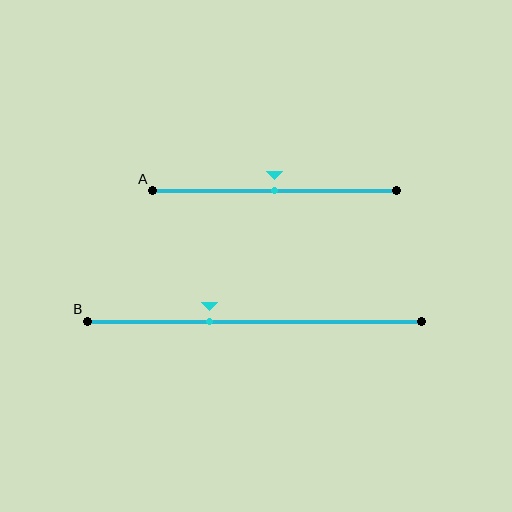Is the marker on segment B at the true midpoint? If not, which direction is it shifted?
No, the marker on segment B is shifted to the left by about 13% of the segment length.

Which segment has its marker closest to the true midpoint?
Segment A has its marker closest to the true midpoint.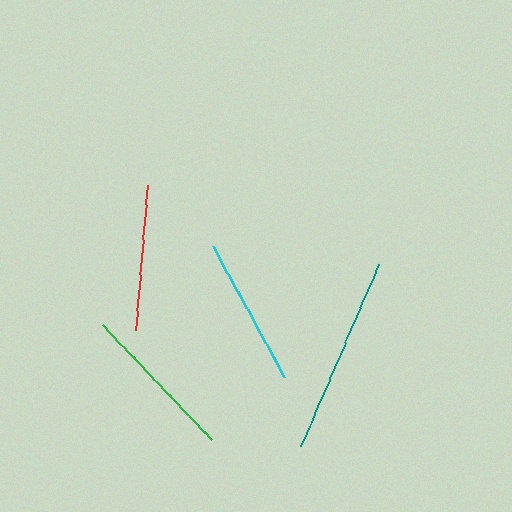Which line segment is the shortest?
The red line is the shortest at approximately 146 pixels.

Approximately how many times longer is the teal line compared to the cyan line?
The teal line is approximately 1.3 times the length of the cyan line.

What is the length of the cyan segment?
The cyan segment is approximately 149 pixels long.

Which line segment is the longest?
The teal line is the longest at approximately 198 pixels.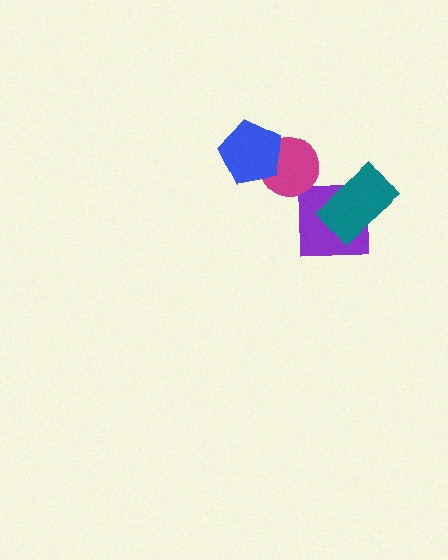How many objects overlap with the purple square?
2 objects overlap with the purple square.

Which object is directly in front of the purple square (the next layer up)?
The teal rectangle is directly in front of the purple square.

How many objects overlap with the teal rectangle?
1 object overlaps with the teal rectangle.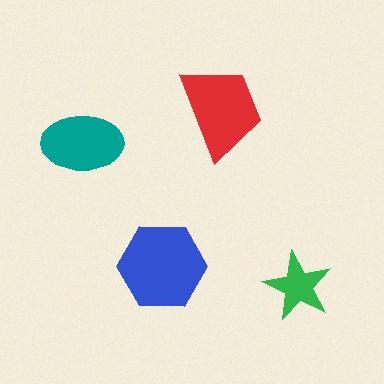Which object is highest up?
The red trapezoid is topmost.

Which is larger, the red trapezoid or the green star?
The red trapezoid.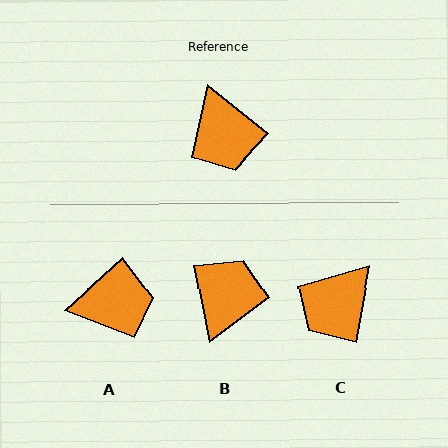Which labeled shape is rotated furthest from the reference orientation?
B, about 139 degrees away.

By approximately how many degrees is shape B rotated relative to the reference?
Approximately 139 degrees counter-clockwise.